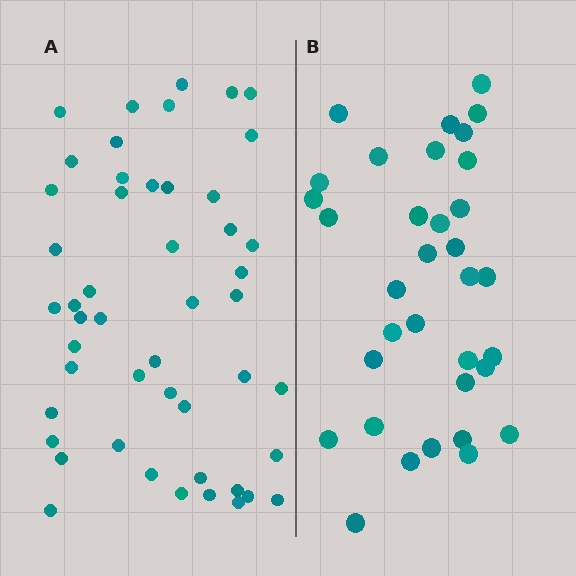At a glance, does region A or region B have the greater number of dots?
Region A (the left region) has more dots.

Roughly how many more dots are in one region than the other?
Region A has approximately 15 more dots than region B.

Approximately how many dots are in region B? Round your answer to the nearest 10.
About 30 dots. (The exact count is 34, which rounds to 30.)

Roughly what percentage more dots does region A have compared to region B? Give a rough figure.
About 45% more.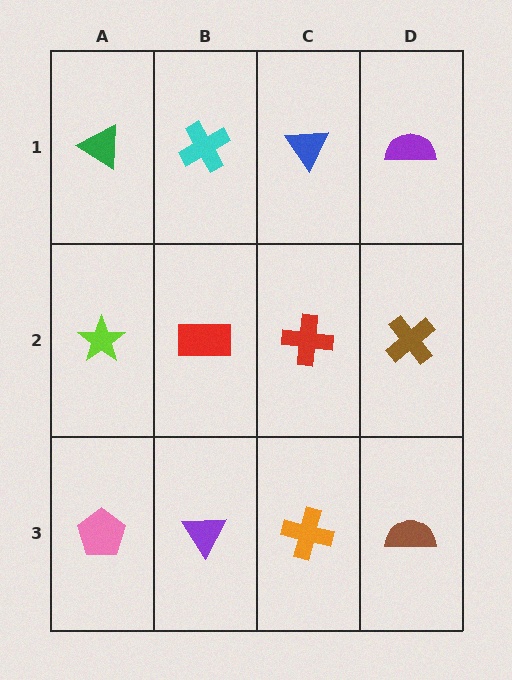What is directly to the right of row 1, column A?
A cyan cross.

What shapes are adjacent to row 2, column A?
A green triangle (row 1, column A), a pink pentagon (row 3, column A), a red rectangle (row 2, column B).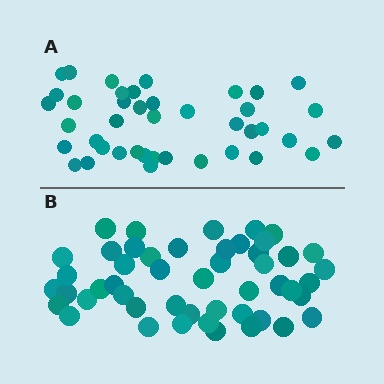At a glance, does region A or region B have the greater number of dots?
Region B (the bottom region) has more dots.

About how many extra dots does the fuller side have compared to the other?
Region B has roughly 8 or so more dots than region A.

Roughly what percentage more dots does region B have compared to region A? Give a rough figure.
About 20% more.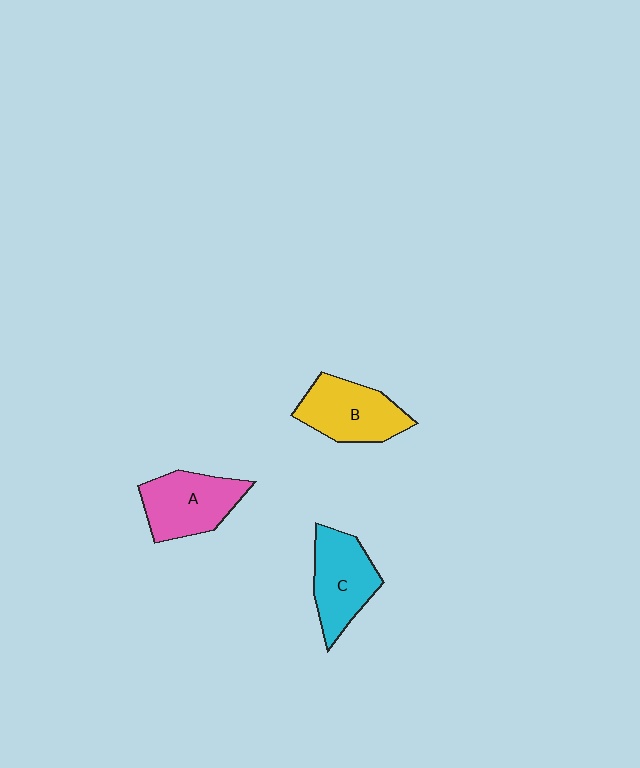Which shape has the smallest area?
Shape C (cyan).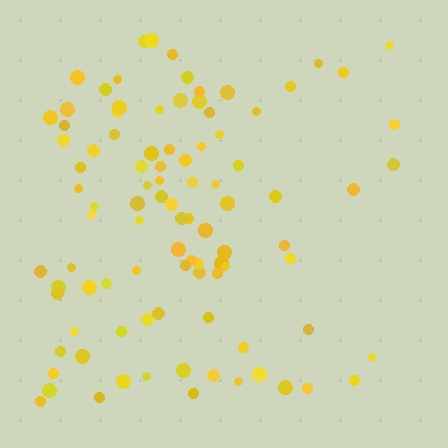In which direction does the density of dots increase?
From right to left, with the left side densest.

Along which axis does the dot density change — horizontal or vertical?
Horizontal.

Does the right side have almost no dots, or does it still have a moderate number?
Still a moderate number, just noticeably fewer than the left.